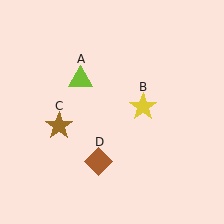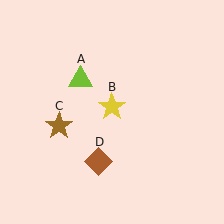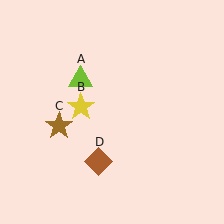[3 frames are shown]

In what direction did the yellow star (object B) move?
The yellow star (object B) moved left.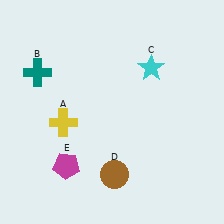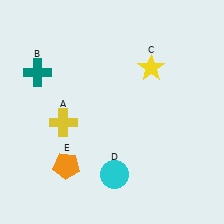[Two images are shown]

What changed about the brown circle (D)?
In Image 1, D is brown. In Image 2, it changed to cyan.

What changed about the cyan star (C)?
In Image 1, C is cyan. In Image 2, it changed to yellow.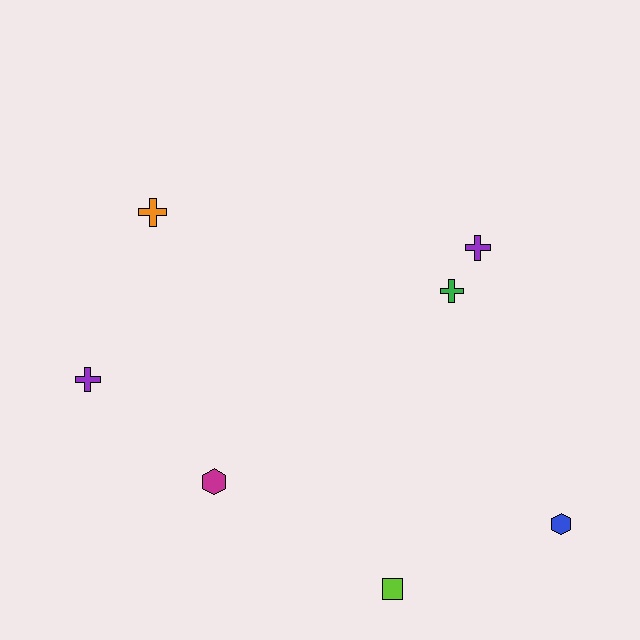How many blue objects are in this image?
There is 1 blue object.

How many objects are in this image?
There are 7 objects.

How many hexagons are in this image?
There are 2 hexagons.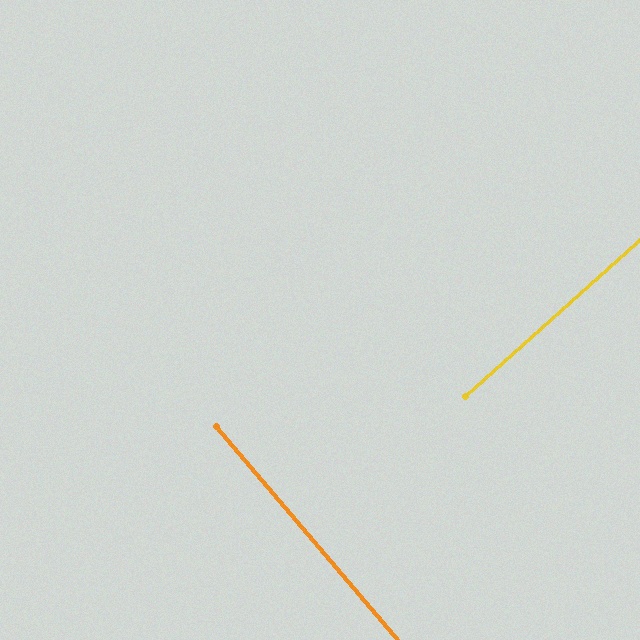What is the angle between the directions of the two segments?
Approximately 88 degrees.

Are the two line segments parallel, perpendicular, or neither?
Perpendicular — they meet at approximately 88°.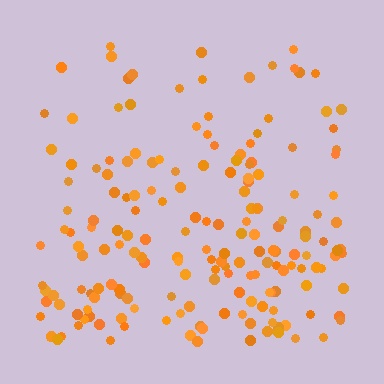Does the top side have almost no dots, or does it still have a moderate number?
Still a moderate number, just noticeably fewer than the bottom.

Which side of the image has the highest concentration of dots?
The bottom.